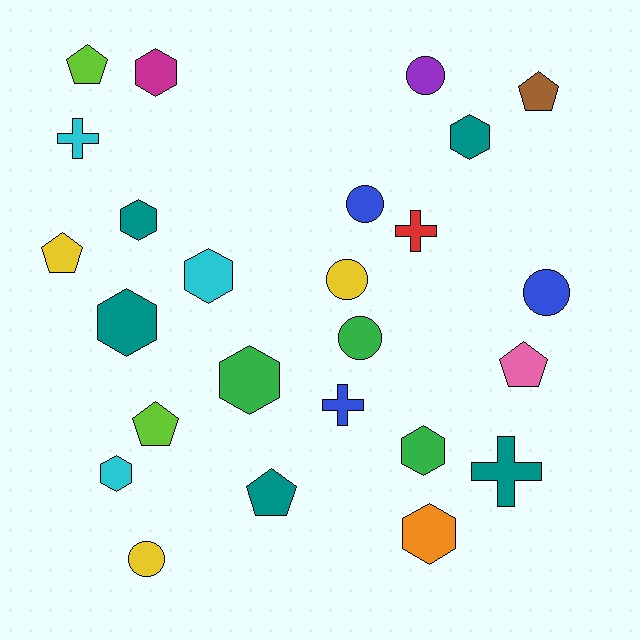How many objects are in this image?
There are 25 objects.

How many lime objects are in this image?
There are 2 lime objects.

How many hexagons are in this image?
There are 9 hexagons.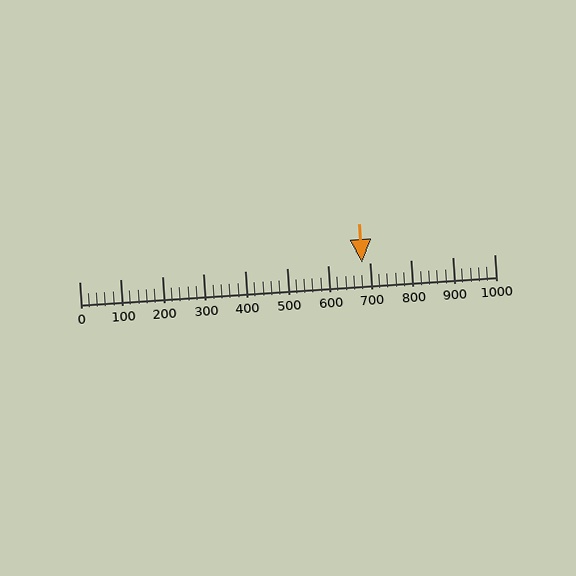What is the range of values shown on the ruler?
The ruler shows values from 0 to 1000.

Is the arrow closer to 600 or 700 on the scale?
The arrow is closer to 700.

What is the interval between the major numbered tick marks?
The major tick marks are spaced 100 units apart.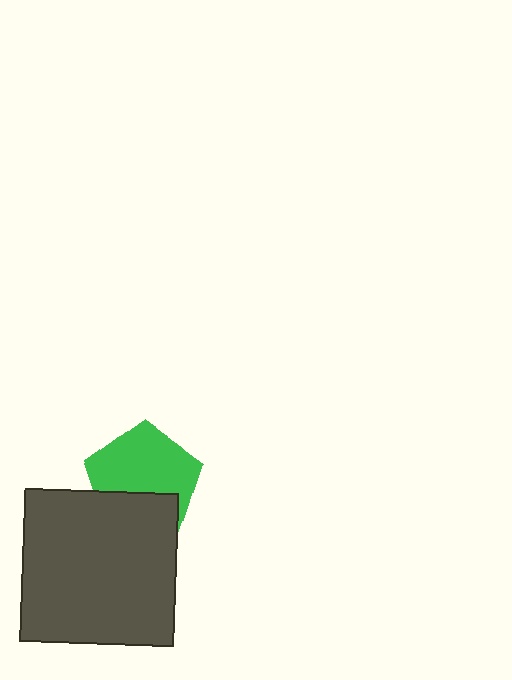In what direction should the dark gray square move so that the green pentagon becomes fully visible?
The dark gray square should move down. That is the shortest direction to clear the overlap and leave the green pentagon fully visible.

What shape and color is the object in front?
The object in front is a dark gray square.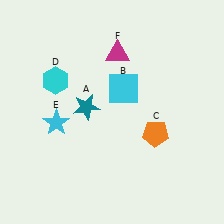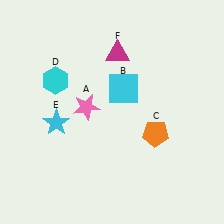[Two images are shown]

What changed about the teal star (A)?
In Image 1, A is teal. In Image 2, it changed to pink.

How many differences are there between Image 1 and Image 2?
There is 1 difference between the two images.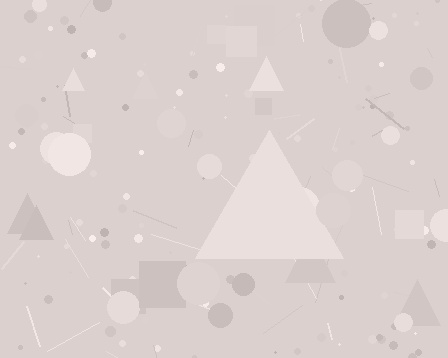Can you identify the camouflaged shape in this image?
The camouflaged shape is a triangle.